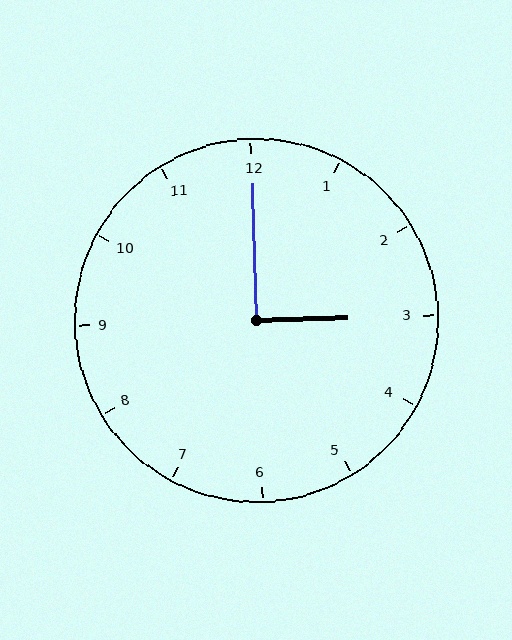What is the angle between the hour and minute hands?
Approximately 90 degrees.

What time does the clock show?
3:00.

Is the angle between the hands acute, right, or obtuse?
It is right.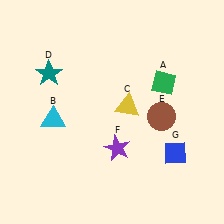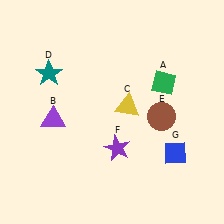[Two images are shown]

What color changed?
The triangle (B) changed from cyan in Image 1 to purple in Image 2.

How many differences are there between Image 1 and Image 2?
There is 1 difference between the two images.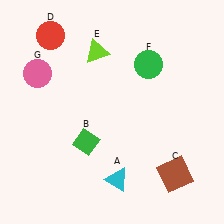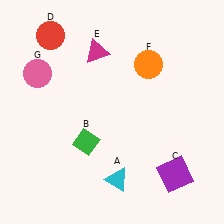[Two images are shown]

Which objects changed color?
C changed from brown to purple. E changed from lime to magenta. F changed from green to orange.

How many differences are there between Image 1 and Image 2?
There are 3 differences between the two images.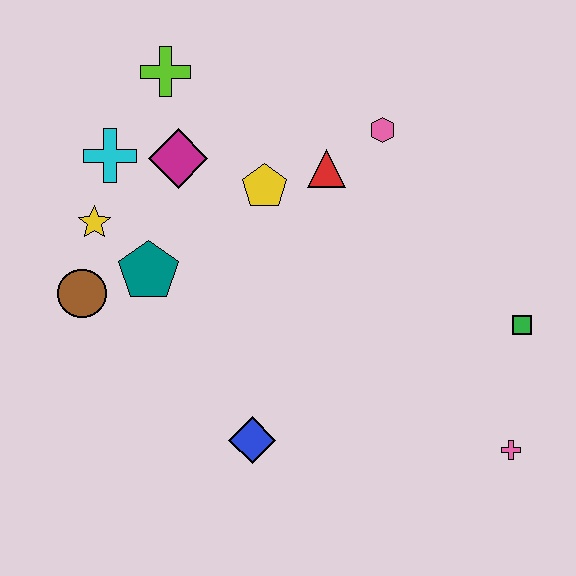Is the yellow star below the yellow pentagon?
Yes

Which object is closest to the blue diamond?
The teal pentagon is closest to the blue diamond.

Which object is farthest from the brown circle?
The pink cross is farthest from the brown circle.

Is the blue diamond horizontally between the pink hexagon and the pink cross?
No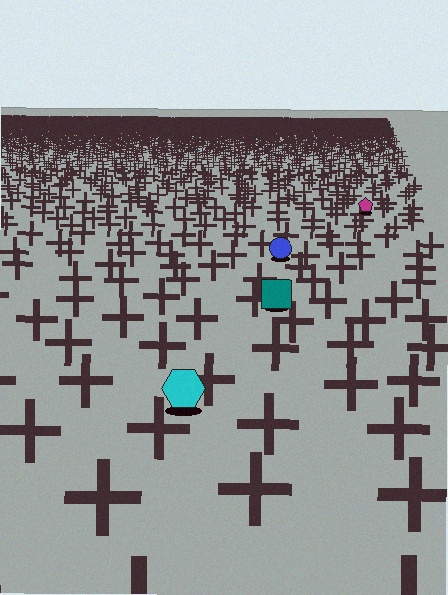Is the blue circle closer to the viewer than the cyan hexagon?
No. The cyan hexagon is closer — you can tell from the texture gradient: the ground texture is coarser near it.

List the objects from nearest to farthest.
From nearest to farthest: the cyan hexagon, the teal square, the blue circle, the magenta pentagon.